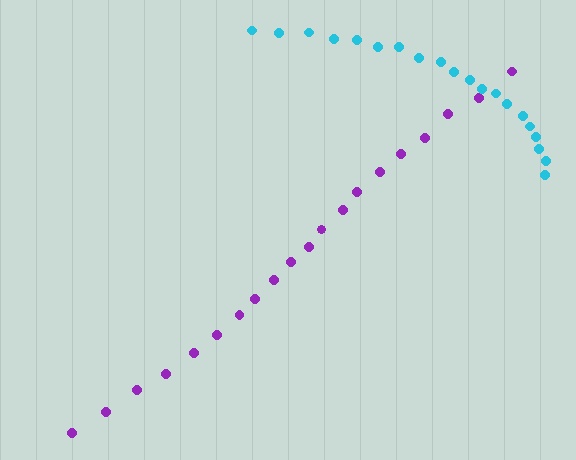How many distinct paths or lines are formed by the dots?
There are 2 distinct paths.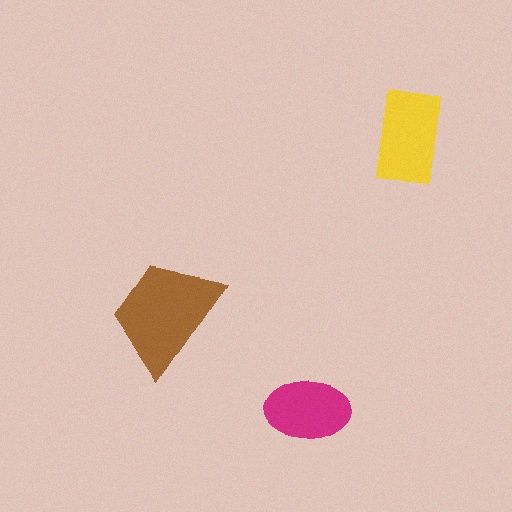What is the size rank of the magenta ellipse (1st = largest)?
3rd.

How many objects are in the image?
There are 3 objects in the image.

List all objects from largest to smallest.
The brown trapezoid, the yellow rectangle, the magenta ellipse.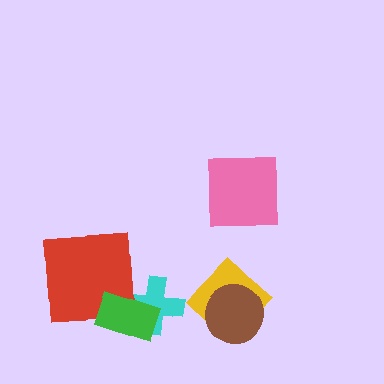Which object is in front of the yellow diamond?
The brown circle is in front of the yellow diamond.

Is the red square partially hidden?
Yes, it is partially covered by another shape.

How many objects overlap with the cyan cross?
1 object overlaps with the cyan cross.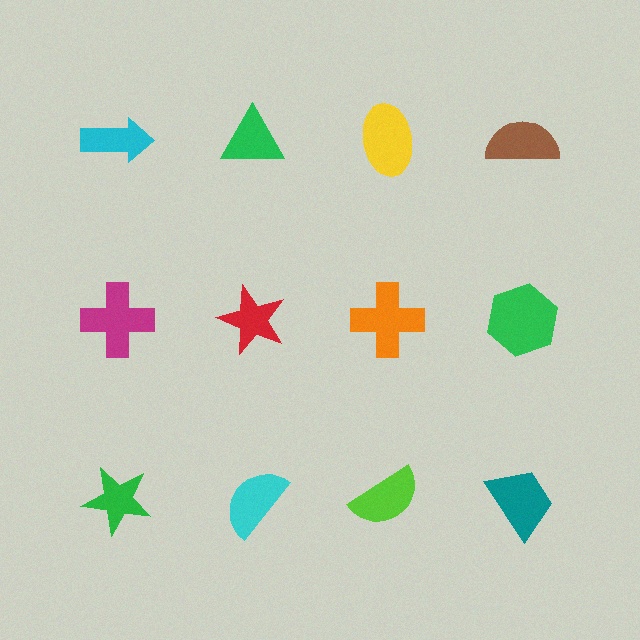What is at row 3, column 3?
A lime semicircle.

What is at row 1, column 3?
A yellow ellipse.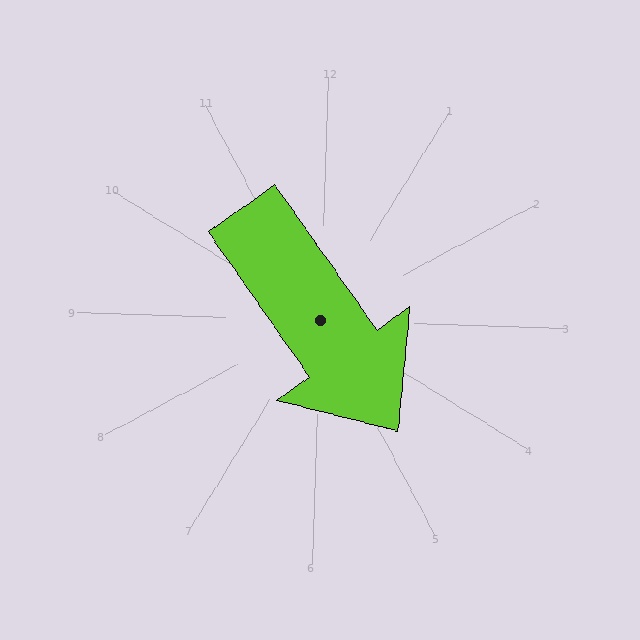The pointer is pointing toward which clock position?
Roughly 5 o'clock.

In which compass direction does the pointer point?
Southeast.